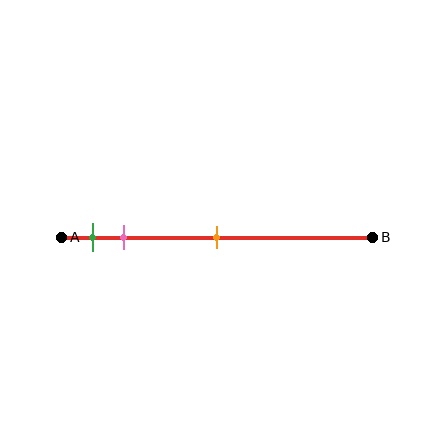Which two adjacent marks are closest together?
The green and pink marks are the closest adjacent pair.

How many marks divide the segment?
There are 3 marks dividing the segment.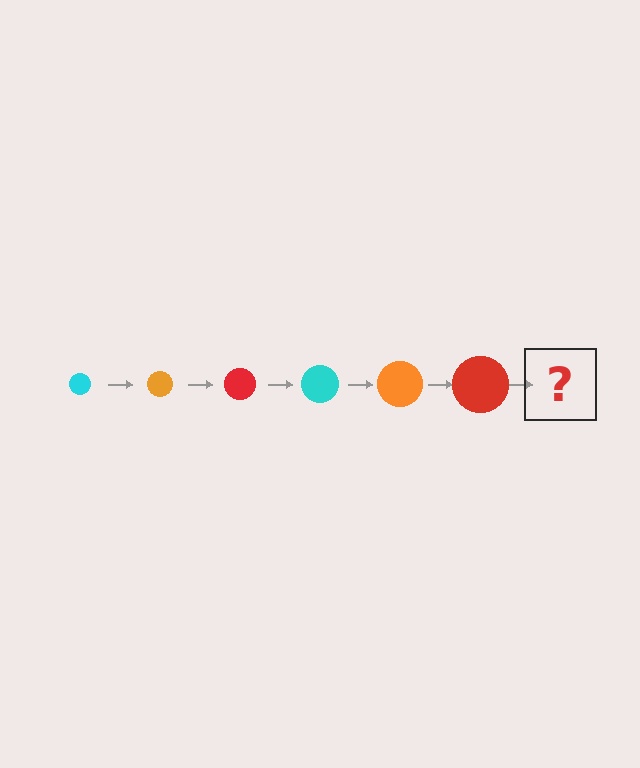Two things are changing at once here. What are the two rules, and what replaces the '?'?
The two rules are that the circle grows larger each step and the color cycles through cyan, orange, and red. The '?' should be a cyan circle, larger than the previous one.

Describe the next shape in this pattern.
It should be a cyan circle, larger than the previous one.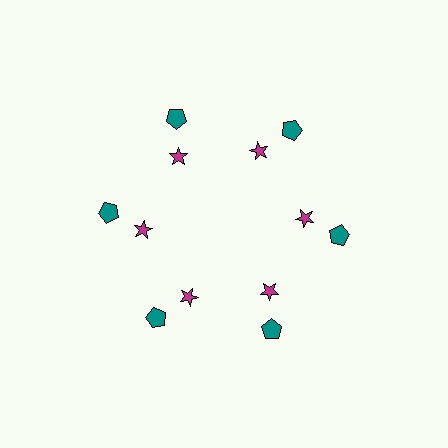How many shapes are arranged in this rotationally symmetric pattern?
There are 12 shapes, arranged in 6 groups of 2.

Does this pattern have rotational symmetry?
Yes, this pattern has 6-fold rotational symmetry. It looks the same after rotating 60 degrees around the center.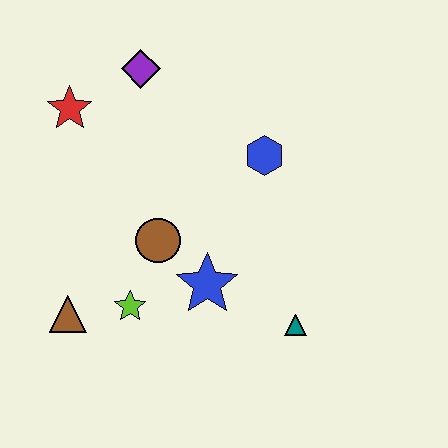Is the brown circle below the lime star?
No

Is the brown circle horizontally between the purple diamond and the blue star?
Yes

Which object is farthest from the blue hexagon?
The brown triangle is farthest from the blue hexagon.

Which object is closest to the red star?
The purple diamond is closest to the red star.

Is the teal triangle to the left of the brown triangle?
No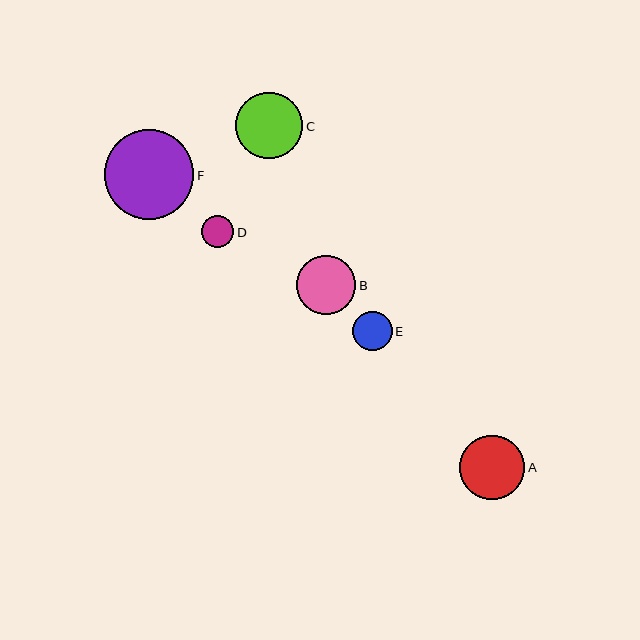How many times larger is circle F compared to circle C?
Circle F is approximately 1.3 times the size of circle C.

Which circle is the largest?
Circle F is the largest with a size of approximately 89 pixels.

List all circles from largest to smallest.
From largest to smallest: F, C, A, B, E, D.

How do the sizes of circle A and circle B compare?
Circle A and circle B are approximately the same size.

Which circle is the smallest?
Circle D is the smallest with a size of approximately 32 pixels.